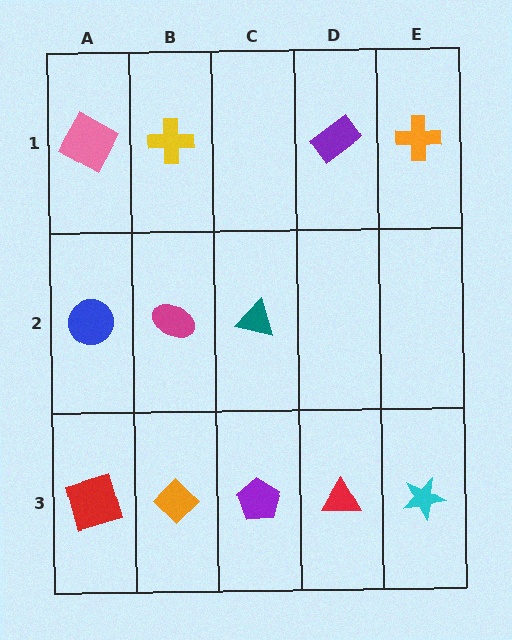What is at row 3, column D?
A red triangle.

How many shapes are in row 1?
4 shapes.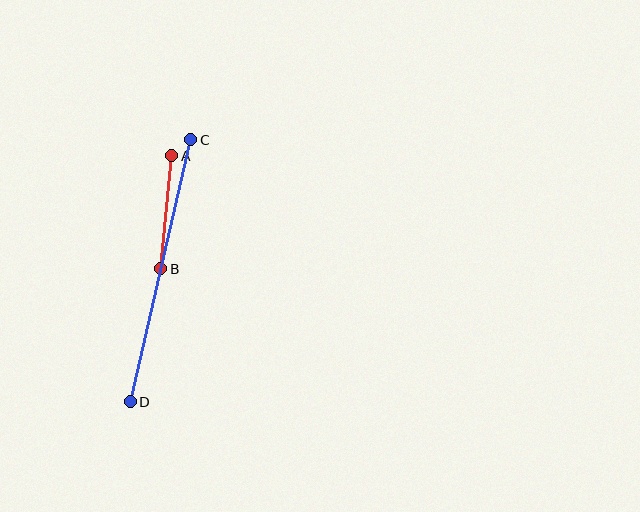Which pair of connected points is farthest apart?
Points C and D are farthest apart.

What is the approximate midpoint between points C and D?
The midpoint is at approximately (160, 271) pixels.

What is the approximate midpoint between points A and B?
The midpoint is at approximately (166, 212) pixels.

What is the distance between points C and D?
The distance is approximately 269 pixels.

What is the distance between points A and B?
The distance is approximately 113 pixels.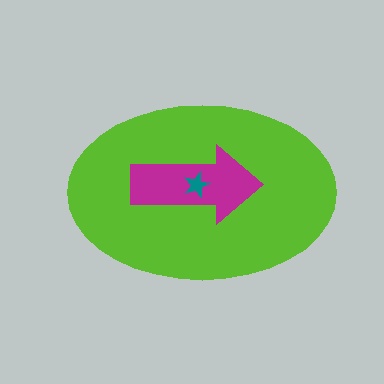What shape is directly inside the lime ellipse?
The magenta arrow.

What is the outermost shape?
The lime ellipse.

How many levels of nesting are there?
3.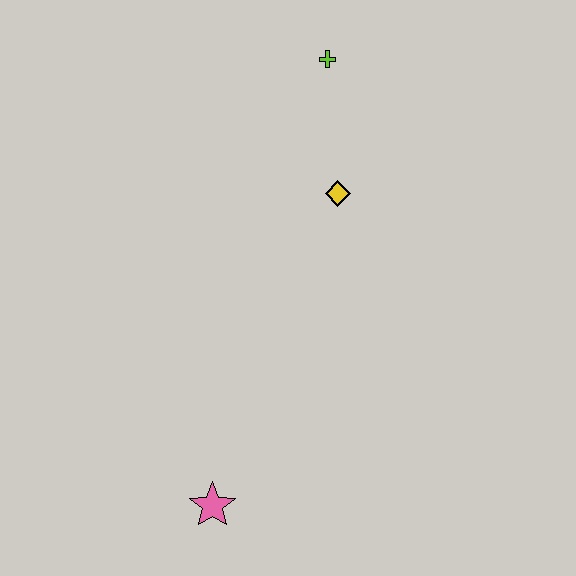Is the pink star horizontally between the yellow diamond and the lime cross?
No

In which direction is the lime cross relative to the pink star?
The lime cross is above the pink star.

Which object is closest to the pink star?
The yellow diamond is closest to the pink star.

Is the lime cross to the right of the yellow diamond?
No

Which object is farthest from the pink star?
The lime cross is farthest from the pink star.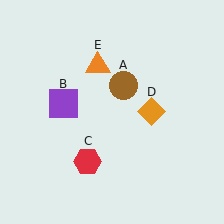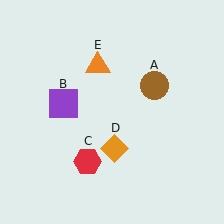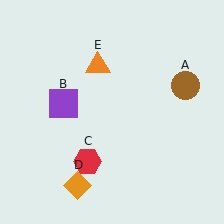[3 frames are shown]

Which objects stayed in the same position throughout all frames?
Purple square (object B) and red hexagon (object C) and orange triangle (object E) remained stationary.